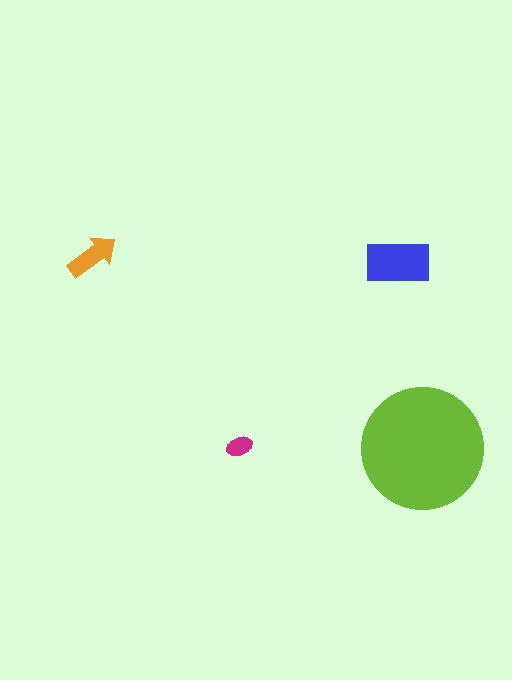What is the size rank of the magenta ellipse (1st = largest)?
4th.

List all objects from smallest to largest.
The magenta ellipse, the orange arrow, the blue rectangle, the lime circle.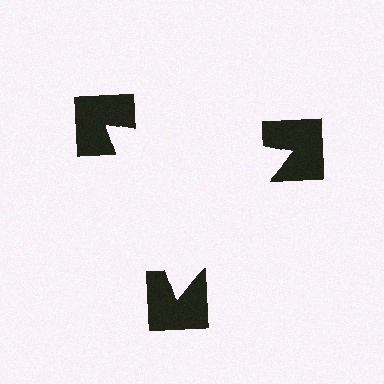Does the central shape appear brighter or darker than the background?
It typically appears slightly brighter than the background, even though no actual brightness change is drawn.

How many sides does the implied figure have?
3 sides.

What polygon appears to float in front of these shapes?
An illusory triangle — its edges are inferred from the aligned wedge cuts in the notched squares, not physically drawn.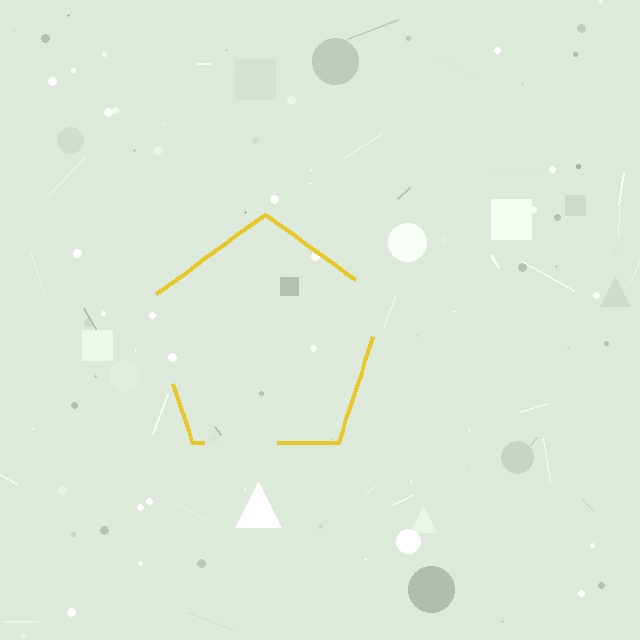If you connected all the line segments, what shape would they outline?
They would outline a pentagon.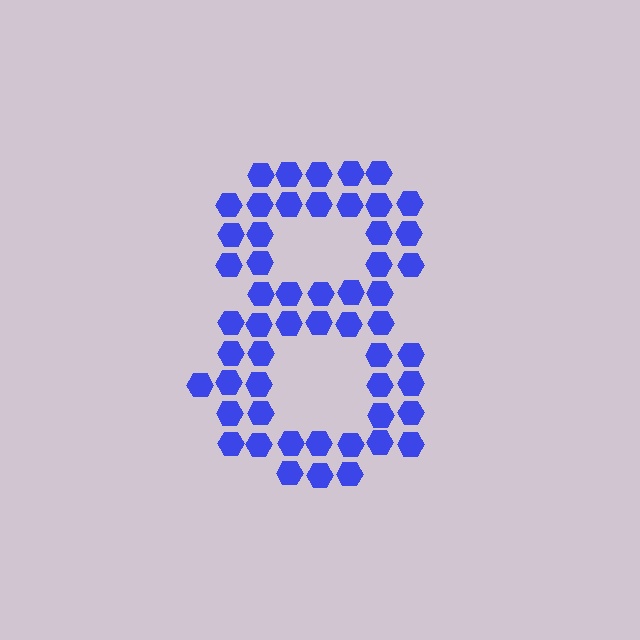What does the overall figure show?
The overall figure shows the digit 8.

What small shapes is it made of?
It is made of small hexagons.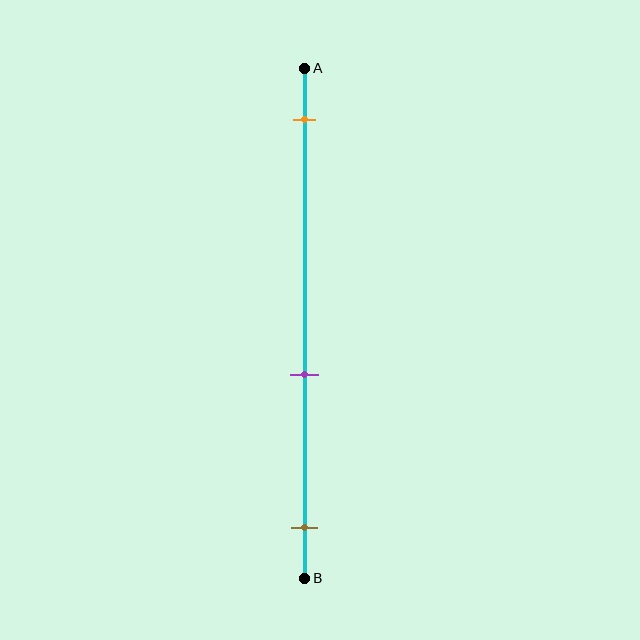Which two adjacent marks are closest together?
The purple and brown marks are the closest adjacent pair.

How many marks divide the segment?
There are 3 marks dividing the segment.